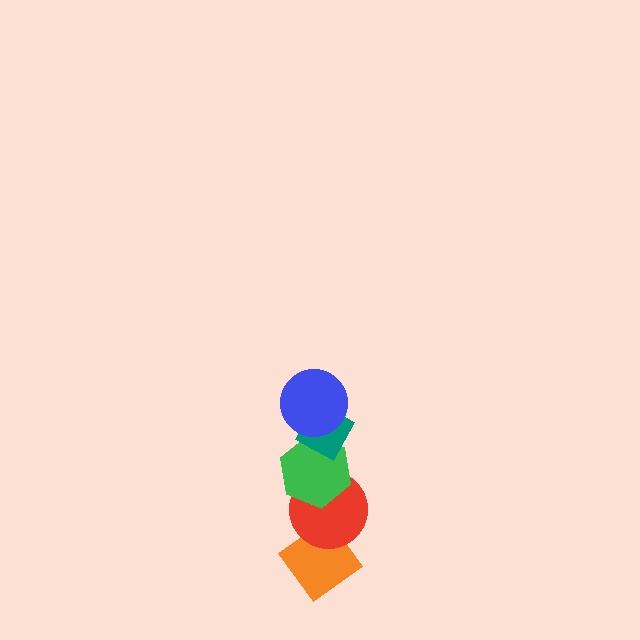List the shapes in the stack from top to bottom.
From top to bottom: the blue circle, the teal diamond, the green hexagon, the red circle, the orange diamond.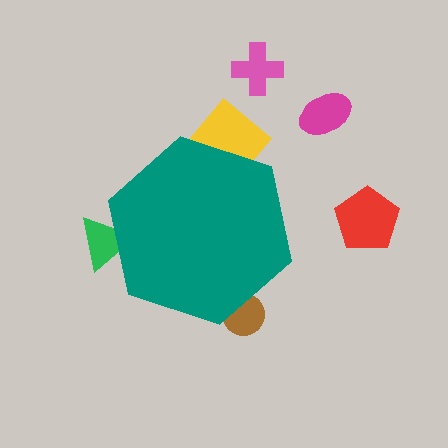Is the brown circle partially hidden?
Yes, the brown circle is partially hidden behind the teal hexagon.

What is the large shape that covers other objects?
A teal hexagon.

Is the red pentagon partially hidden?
No, the red pentagon is fully visible.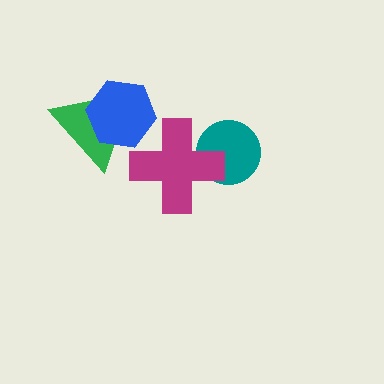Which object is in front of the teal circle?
The magenta cross is in front of the teal circle.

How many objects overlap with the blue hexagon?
1 object overlaps with the blue hexagon.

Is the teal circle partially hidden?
Yes, it is partially covered by another shape.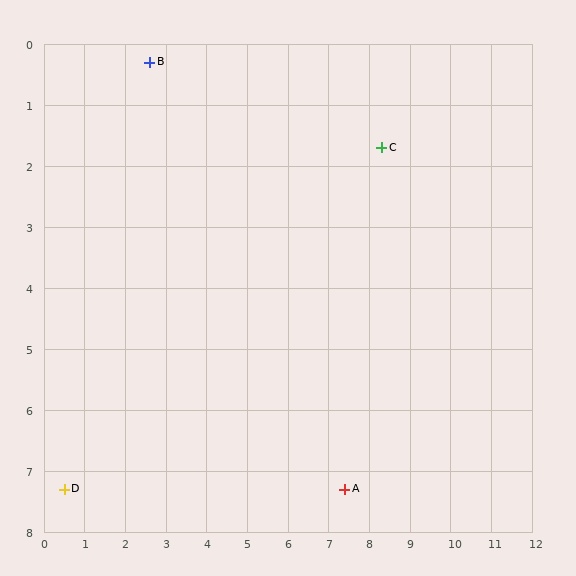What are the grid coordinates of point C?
Point C is at approximately (8.3, 1.7).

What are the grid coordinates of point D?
Point D is at approximately (0.5, 7.3).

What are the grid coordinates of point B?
Point B is at approximately (2.6, 0.3).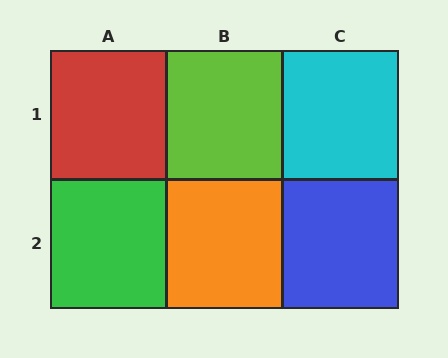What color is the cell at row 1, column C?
Cyan.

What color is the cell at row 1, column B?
Lime.